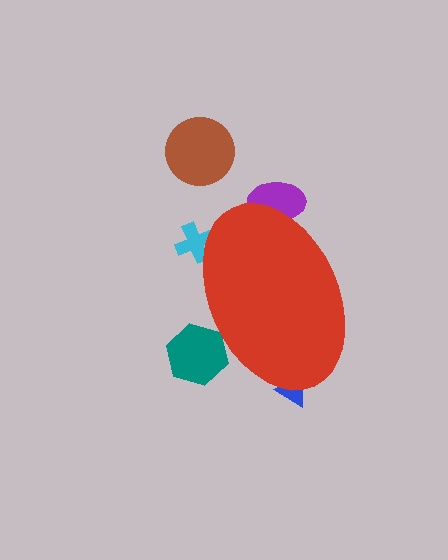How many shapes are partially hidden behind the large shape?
4 shapes are partially hidden.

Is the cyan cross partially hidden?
Yes, the cyan cross is partially hidden behind the red ellipse.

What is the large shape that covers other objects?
A red ellipse.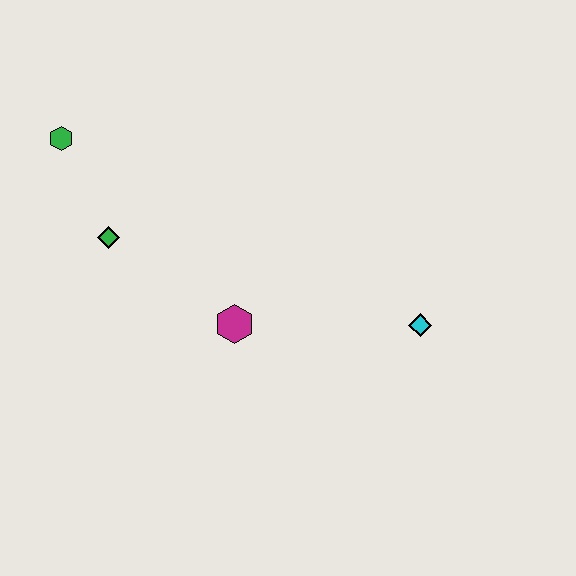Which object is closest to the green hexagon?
The green diamond is closest to the green hexagon.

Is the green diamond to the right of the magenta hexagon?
No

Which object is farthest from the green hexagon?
The cyan diamond is farthest from the green hexagon.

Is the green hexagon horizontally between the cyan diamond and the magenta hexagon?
No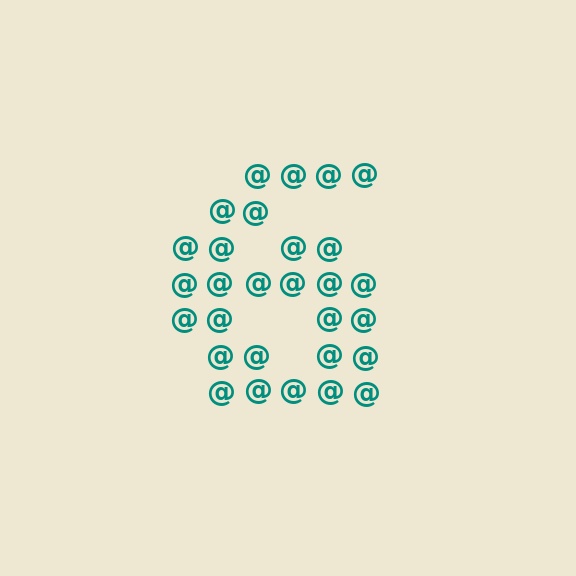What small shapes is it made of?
It is made of small at signs.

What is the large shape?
The large shape is the digit 6.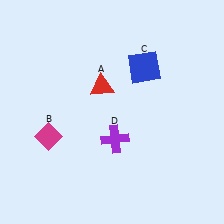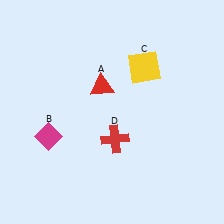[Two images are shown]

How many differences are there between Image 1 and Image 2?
There are 2 differences between the two images.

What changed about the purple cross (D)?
In Image 1, D is purple. In Image 2, it changed to red.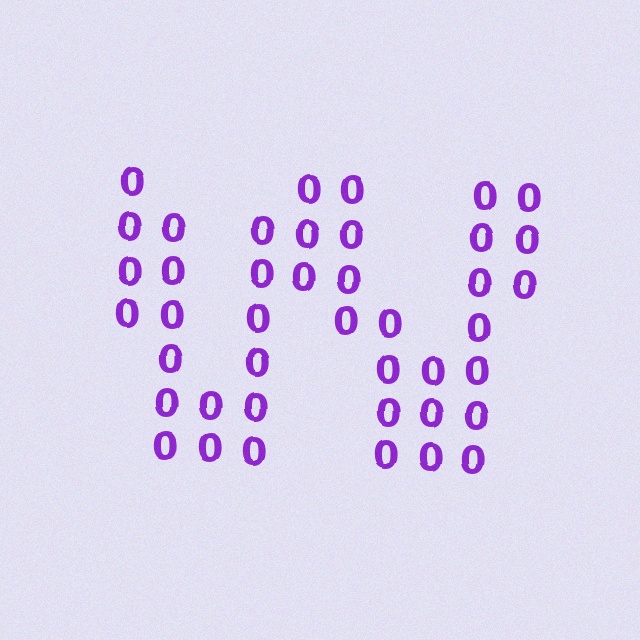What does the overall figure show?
The overall figure shows the letter W.